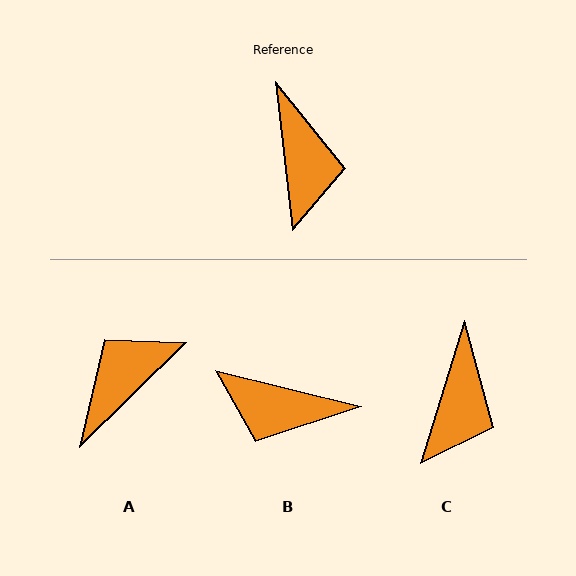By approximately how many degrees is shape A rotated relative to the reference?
Approximately 128 degrees counter-clockwise.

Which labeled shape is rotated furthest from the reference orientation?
A, about 128 degrees away.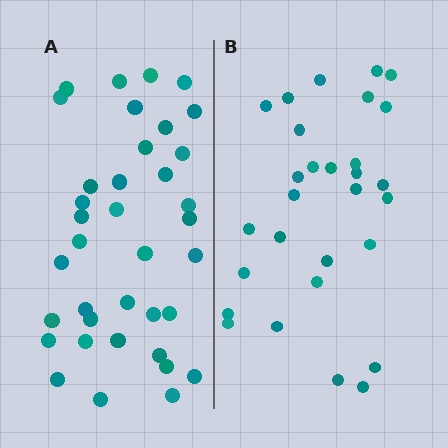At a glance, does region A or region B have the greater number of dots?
Region A (the left region) has more dots.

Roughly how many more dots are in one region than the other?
Region A has roughly 8 or so more dots than region B.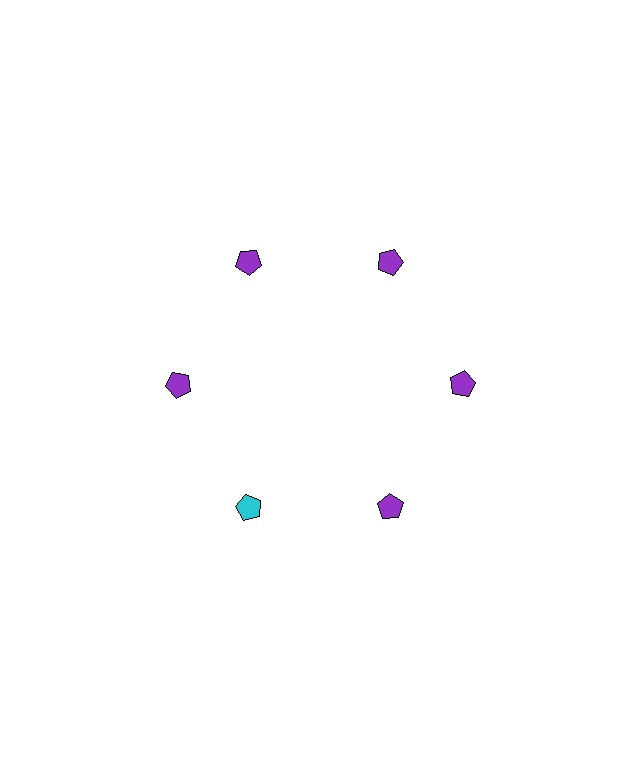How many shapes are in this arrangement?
There are 6 shapes arranged in a ring pattern.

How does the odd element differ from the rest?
It has a different color: cyan instead of purple.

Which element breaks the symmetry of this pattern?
The cyan pentagon at roughly the 7 o'clock position breaks the symmetry. All other shapes are purple pentagons.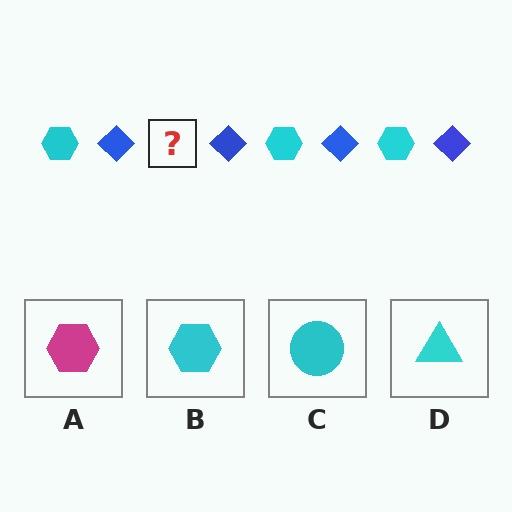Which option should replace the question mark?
Option B.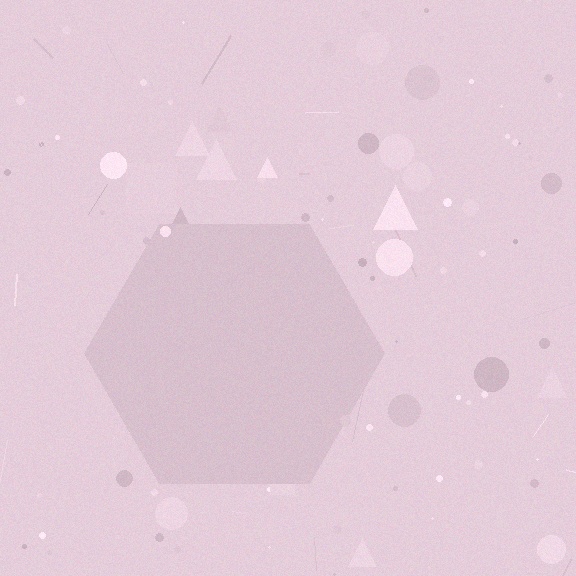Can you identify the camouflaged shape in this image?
The camouflaged shape is a hexagon.